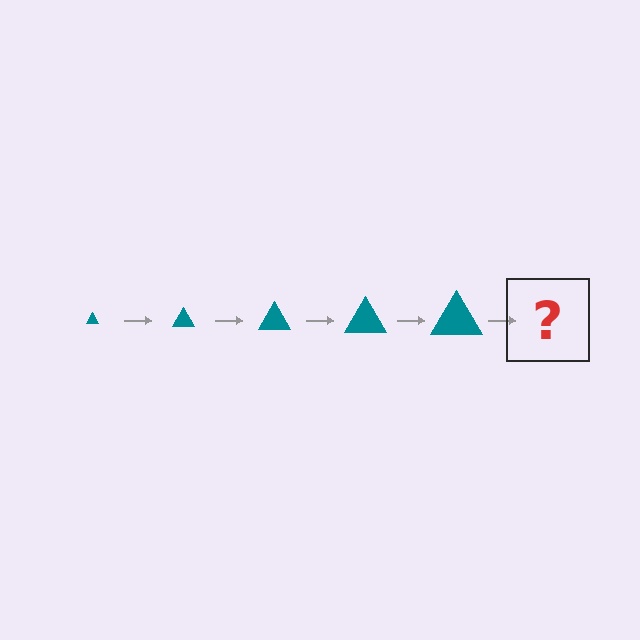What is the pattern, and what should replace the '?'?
The pattern is that the triangle gets progressively larger each step. The '?' should be a teal triangle, larger than the previous one.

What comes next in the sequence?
The next element should be a teal triangle, larger than the previous one.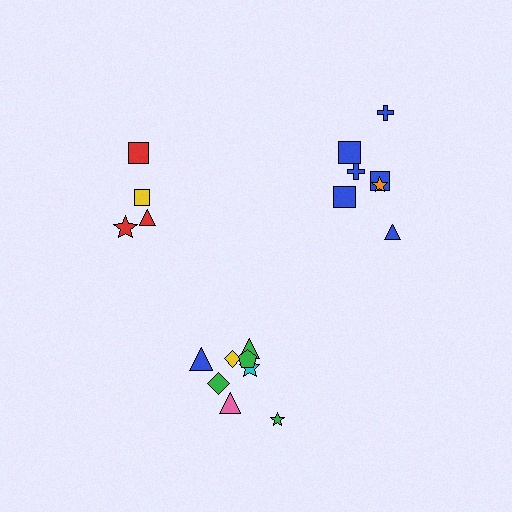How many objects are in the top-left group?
There are 4 objects.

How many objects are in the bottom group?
There are 8 objects.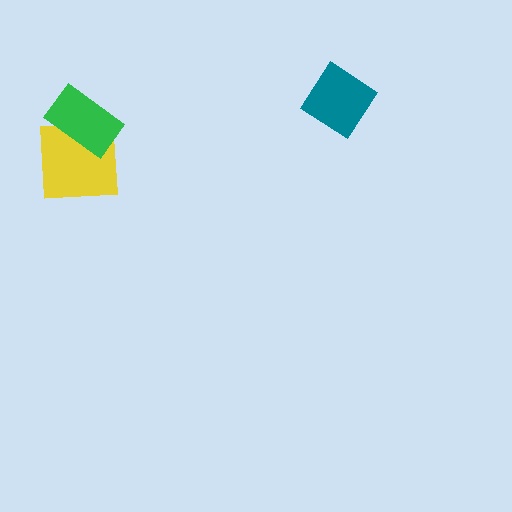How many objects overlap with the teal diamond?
0 objects overlap with the teal diamond.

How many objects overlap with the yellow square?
1 object overlaps with the yellow square.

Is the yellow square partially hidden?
Yes, it is partially covered by another shape.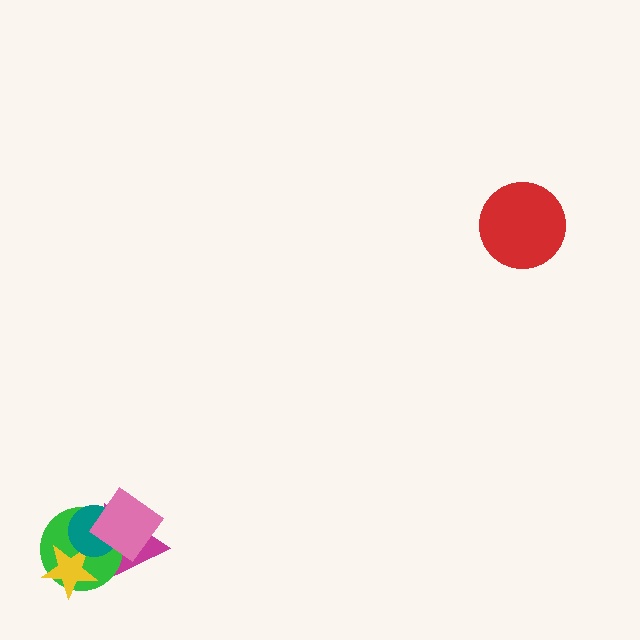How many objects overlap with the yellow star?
3 objects overlap with the yellow star.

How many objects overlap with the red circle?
0 objects overlap with the red circle.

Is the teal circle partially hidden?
Yes, it is partially covered by another shape.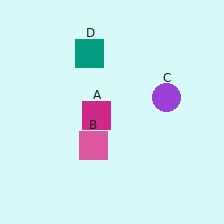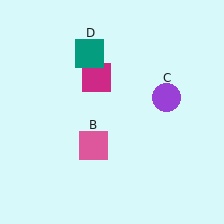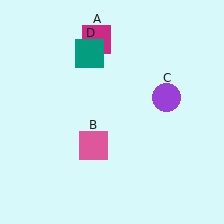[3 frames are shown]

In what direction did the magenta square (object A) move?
The magenta square (object A) moved up.